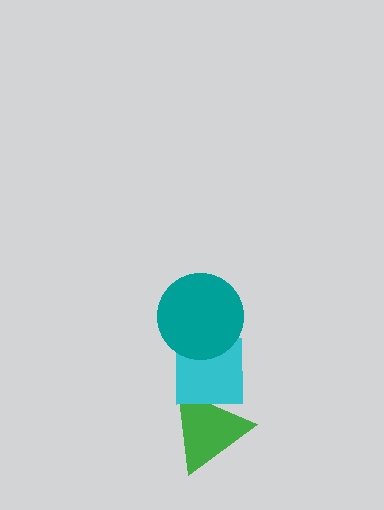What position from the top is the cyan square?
The cyan square is 2nd from the top.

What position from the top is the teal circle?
The teal circle is 1st from the top.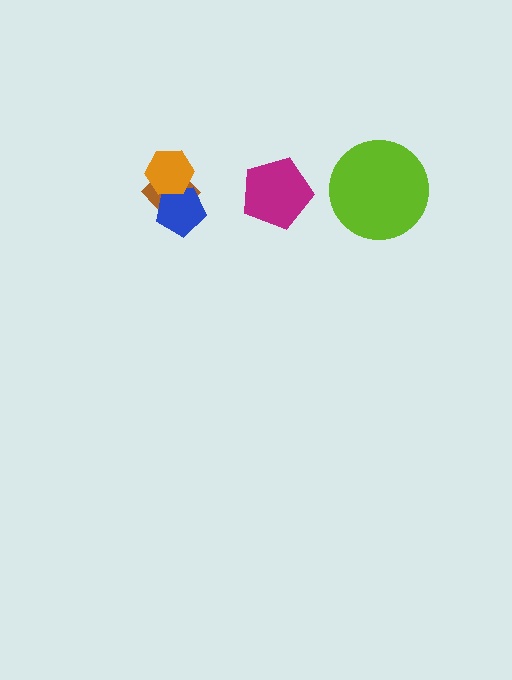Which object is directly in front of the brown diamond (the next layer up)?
The blue pentagon is directly in front of the brown diamond.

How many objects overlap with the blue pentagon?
2 objects overlap with the blue pentagon.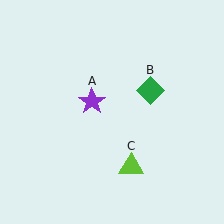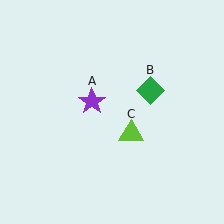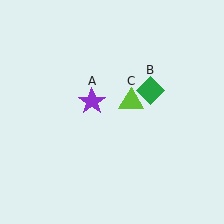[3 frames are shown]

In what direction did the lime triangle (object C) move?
The lime triangle (object C) moved up.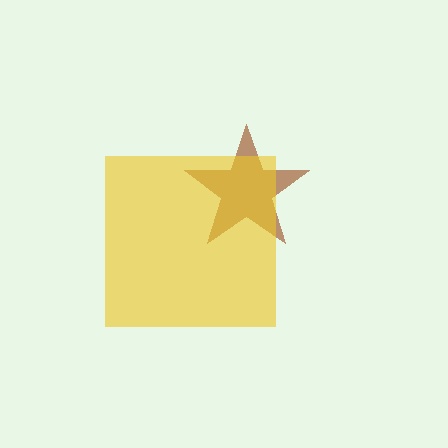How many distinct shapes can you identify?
There are 2 distinct shapes: a brown star, a yellow square.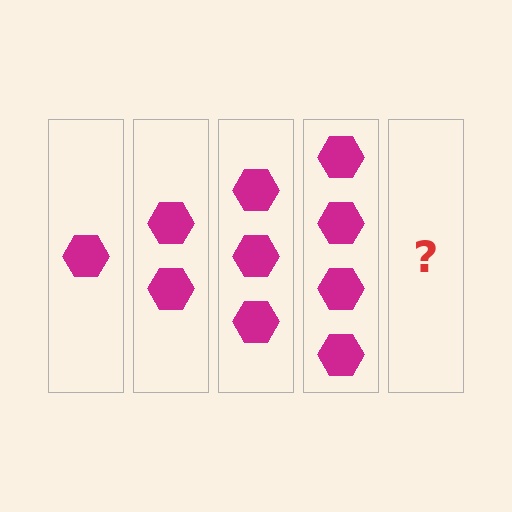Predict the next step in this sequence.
The next step is 5 hexagons.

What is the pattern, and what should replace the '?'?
The pattern is that each step adds one more hexagon. The '?' should be 5 hexagons.